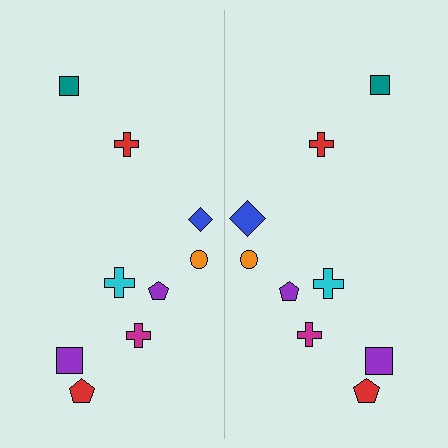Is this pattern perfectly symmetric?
No, the pattern is not perfectly symmetric. The blue diamond on the right side has a different size than its mirror counterpart.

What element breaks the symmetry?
The blue diamond on the right side has a different size than its mirror counterpart.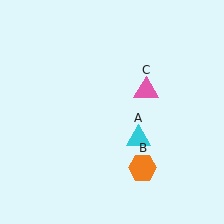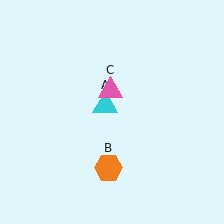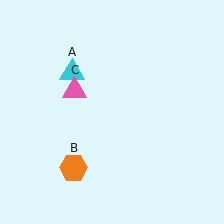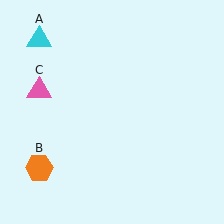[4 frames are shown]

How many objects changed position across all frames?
3 objects changed position: cyan triangle (object A), orange hexagon (object B), pink triangle (object C).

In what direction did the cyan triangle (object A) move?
The cyan triangle (object A) moved up and to the left.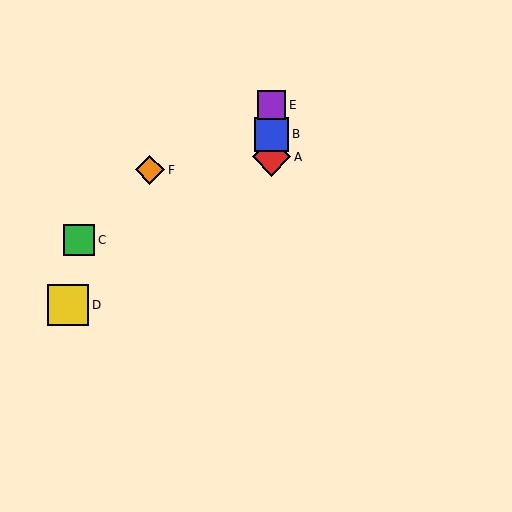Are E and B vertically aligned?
Yes, both are at x≈272.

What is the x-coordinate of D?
Object D is at x≈68.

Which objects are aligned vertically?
Objects A, B, E are aligned vertically.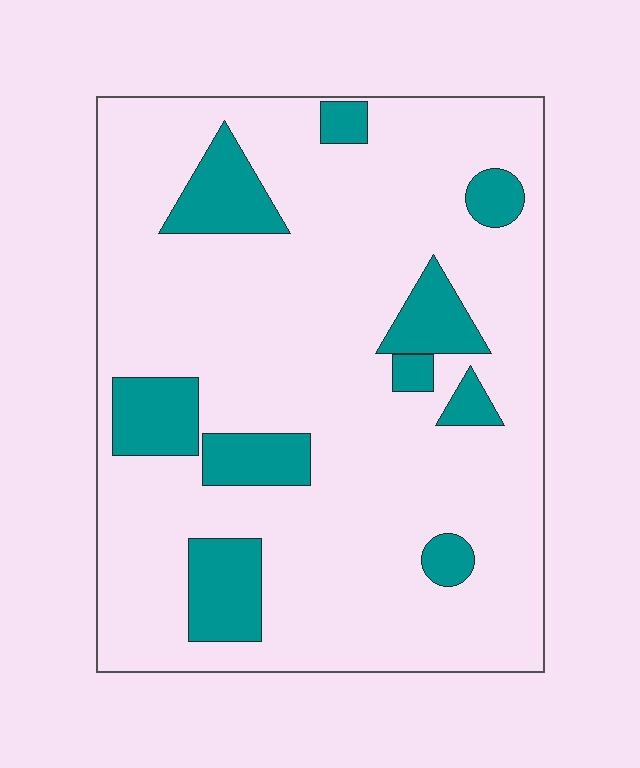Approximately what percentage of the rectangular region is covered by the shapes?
Approximately 15%.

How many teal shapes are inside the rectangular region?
10.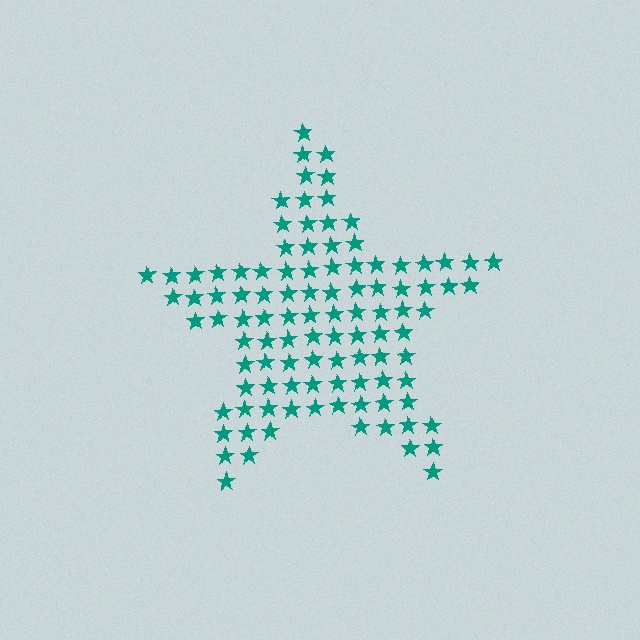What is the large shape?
The large shape is a star.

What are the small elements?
The small elements are stars.